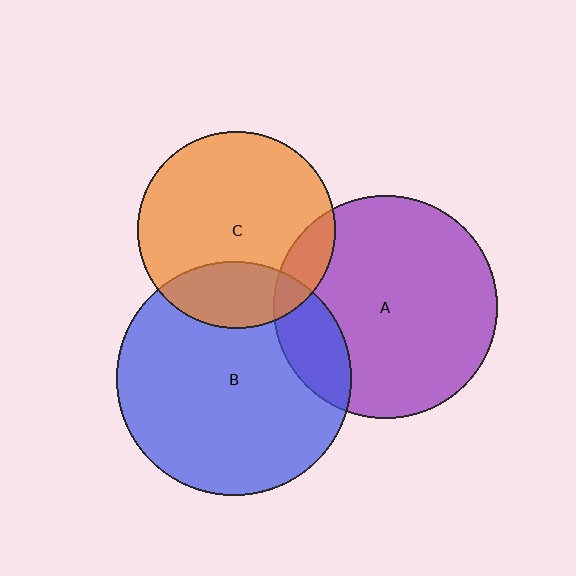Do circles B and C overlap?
Yes.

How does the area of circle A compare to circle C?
Approximately 1.3 times.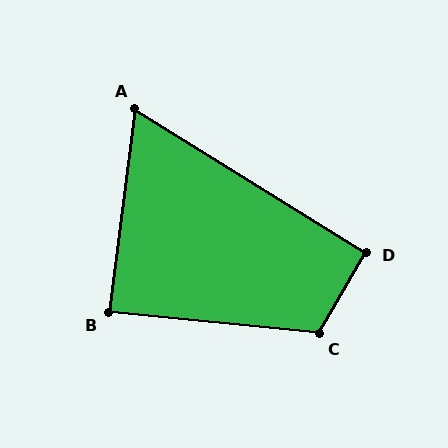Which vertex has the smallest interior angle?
A, at approximately 66 degrees.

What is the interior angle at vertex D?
Approximately 92 degrees (approximately right).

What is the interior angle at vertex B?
Approximately 88 degrees (approximately right).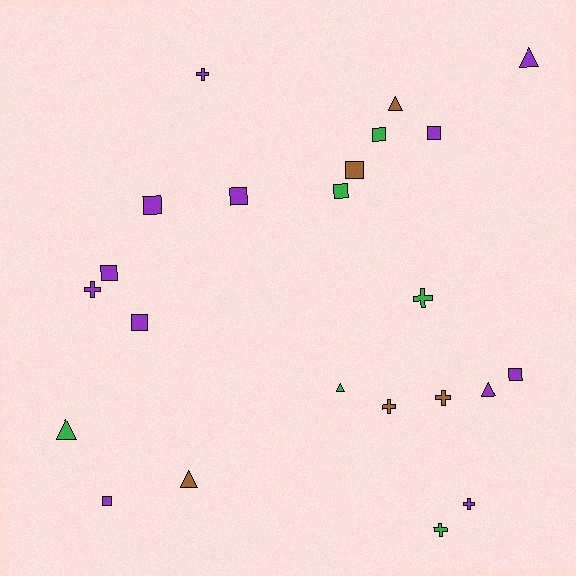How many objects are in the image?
There are 23 objects.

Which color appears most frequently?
Purple, with 12 objects.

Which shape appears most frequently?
Square, with 10 objects.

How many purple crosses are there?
There are 3 purple crosses.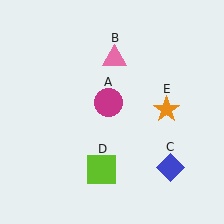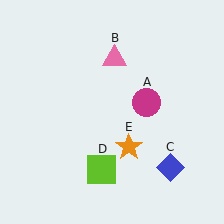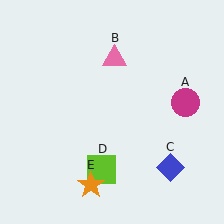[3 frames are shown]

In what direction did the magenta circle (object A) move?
The magenta circle (object A) moved right.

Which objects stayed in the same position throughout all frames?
Pink triangle (object B) and blue diamond (object C) and lime square (object D) remained stationary.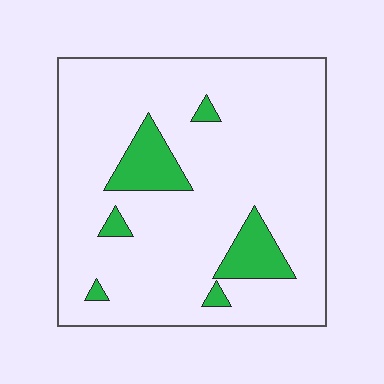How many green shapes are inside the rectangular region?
6.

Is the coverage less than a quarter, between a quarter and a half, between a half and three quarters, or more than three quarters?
Less than a quarter.